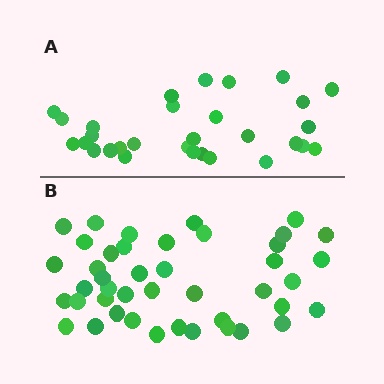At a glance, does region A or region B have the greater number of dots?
Region B (the bottom region) has more dots.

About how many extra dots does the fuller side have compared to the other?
Region B has approximately 15 more dots than region A.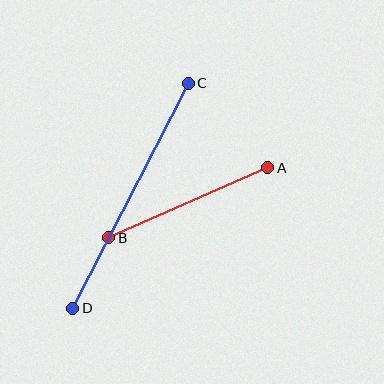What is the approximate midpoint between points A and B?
The midpoint is at approximately (188, 203) pixels.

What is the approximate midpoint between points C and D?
The midpoint is at approximately (131, 196) pixels.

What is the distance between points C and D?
The distance is approximately 253 pixels.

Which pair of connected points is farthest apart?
Points C and D are farthest apart.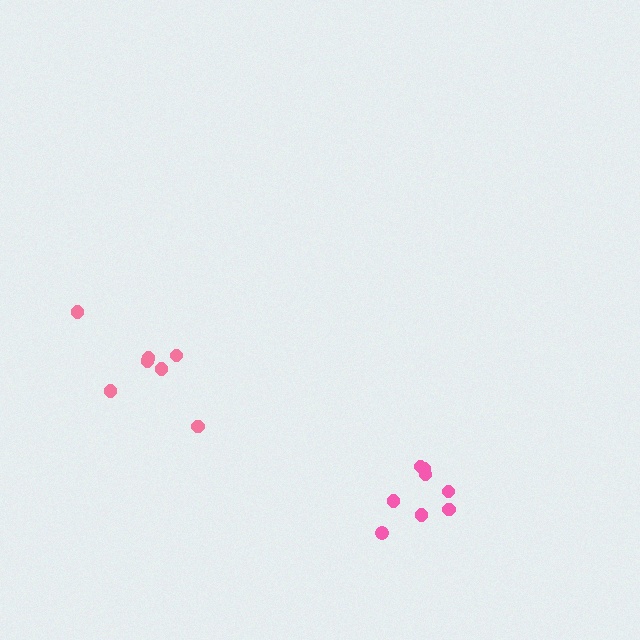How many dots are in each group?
Group 1: 7 dots, Group 2: 8 dots (15 total).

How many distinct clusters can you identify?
There are 2 distinct clusters.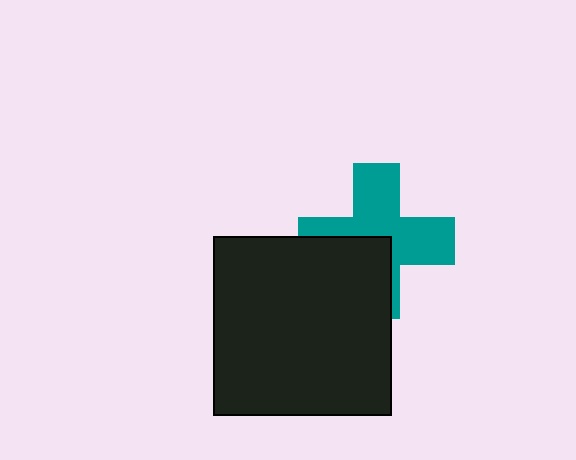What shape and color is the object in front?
The object in front is a black square.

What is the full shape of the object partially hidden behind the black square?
The partially hidden object is a teal cross.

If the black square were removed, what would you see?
You would see the complete teal cross.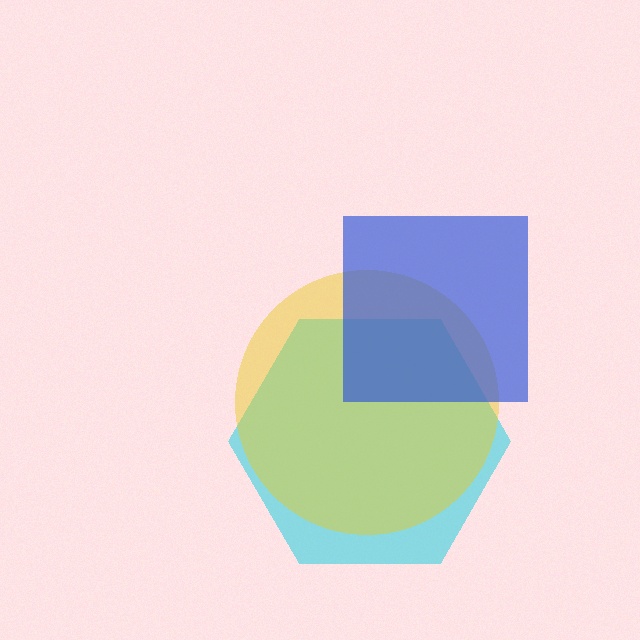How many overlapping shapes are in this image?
There are 3 overlapping shapes in the image.